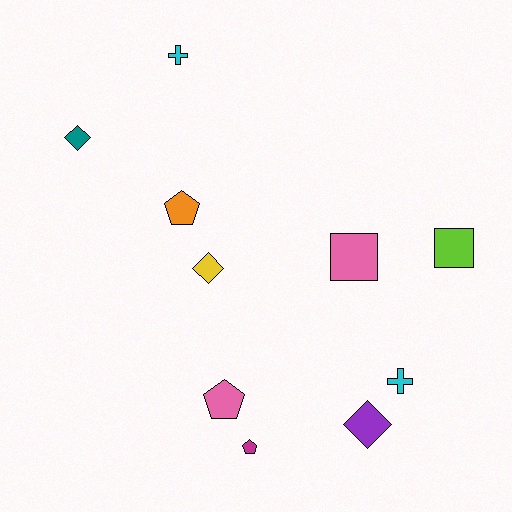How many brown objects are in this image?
There are no brown objects.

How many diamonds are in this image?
There are 3 diamonds.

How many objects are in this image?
There are 10 objects.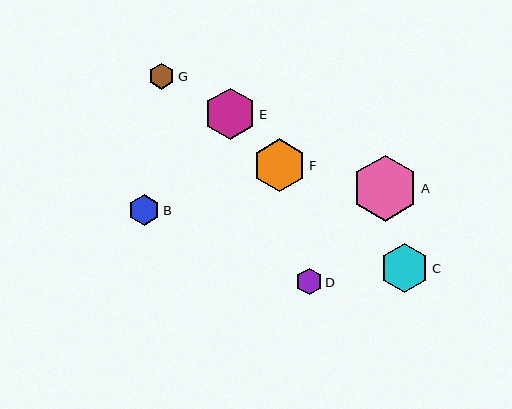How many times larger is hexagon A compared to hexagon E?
Hexagon A is approximately 1.3 times the size of hexagon E.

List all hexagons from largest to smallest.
From largest to smallest: A, F, E, C, B, D, G.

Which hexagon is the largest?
Hexagon A is the largest with a size of approximately 66 pixels.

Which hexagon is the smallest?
Hexagon G is the smallest with a size of approximately 26 pixels.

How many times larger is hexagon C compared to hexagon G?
Hexagon C is approximately 1.9 times the size of hexagon G.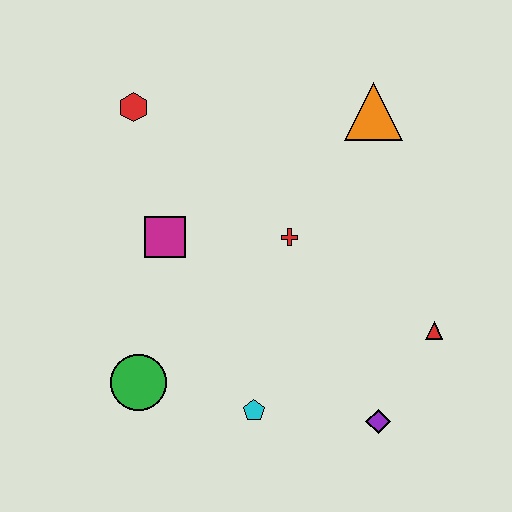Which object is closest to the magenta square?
The red cross is closest to the magenta square.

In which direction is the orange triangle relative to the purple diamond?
The orange triangle is above the purple diamond.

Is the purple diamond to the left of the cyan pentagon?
No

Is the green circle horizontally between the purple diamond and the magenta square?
No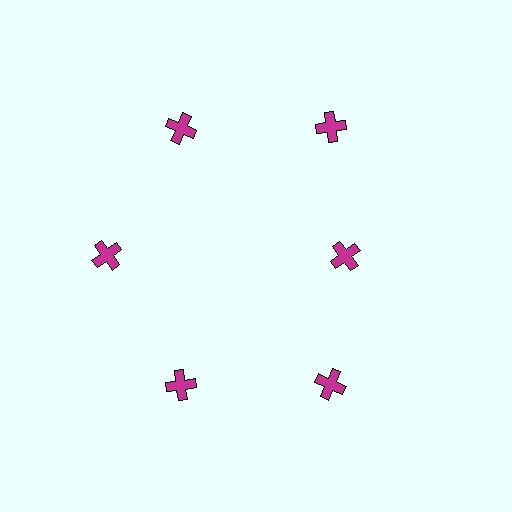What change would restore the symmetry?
The symmetry would be restored by moving it outward, back onto the ring so that all 6 crosses sit at equal angles and equal distance from the center.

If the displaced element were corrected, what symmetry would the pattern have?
It would have 6-fold rotational symmetry — the pattern would map onto itself every 60 degrees.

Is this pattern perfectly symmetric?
No. The 6 magenta crosses are arranged in a ring, but one element near the 3 o'clock position is pulled inward toward the center, breaking the 6-fold rotational symmetry.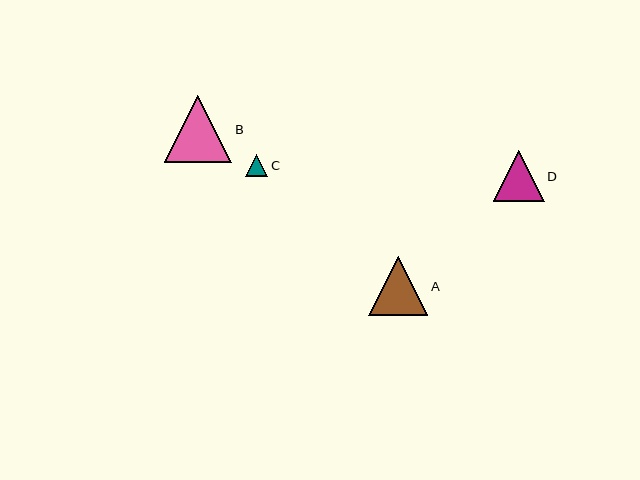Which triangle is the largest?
Triangle B is the largest with a size of approximately 68 pixels.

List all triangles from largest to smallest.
From largest to smallest: B, A, D, C.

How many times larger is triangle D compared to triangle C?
Triangle D is approximately 2.3 times the size of triangle C.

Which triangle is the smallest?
Triangle C is the smallest with a size of approximately 22 pixels.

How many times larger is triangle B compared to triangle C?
Triangle B is approximately 3.1 times the size of triangle C.